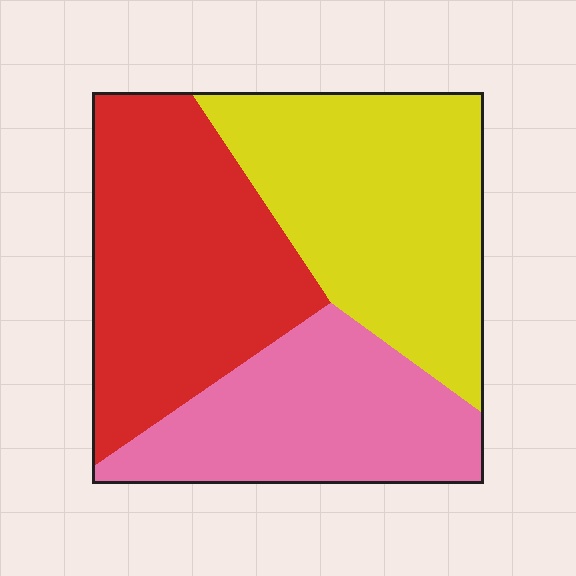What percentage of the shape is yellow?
Yellow takes up between a quarter and a half of the shape.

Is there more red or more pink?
Red.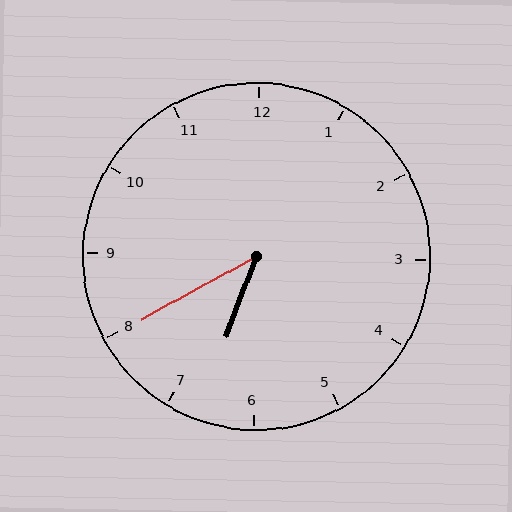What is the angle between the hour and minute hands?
Approximately 40 degrees.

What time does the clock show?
6:40.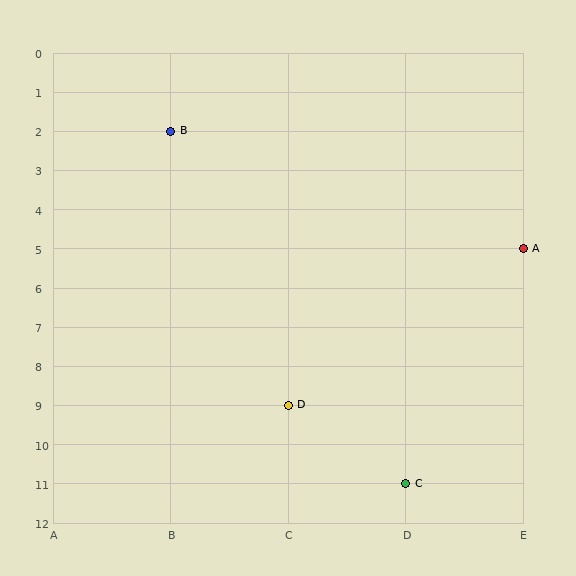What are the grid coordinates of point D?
Point D is at grid coordinates (C, 9).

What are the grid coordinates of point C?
Point C is at grid coordinates (D, 11).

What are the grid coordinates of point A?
Point A is at grid coordinates (E, 5).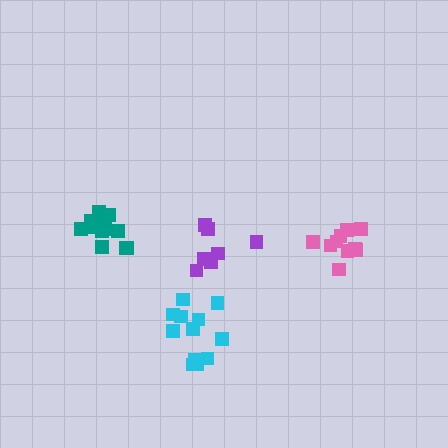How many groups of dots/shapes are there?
There are 4 groups.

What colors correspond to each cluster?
The clusters are colored: cyan, purple, pink, teal.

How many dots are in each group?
Group 1: 12 dots, Group 2: 7 dots, Group 3: 10 dots, Group 4: 13 dots (42 total).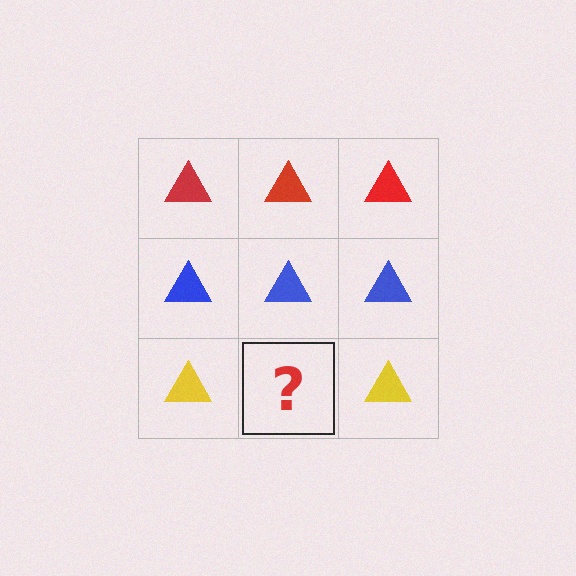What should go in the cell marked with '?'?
The missing cell should contain a yellow triangle.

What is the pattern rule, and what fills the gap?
The rule is that each row has a consistent color. The gap should be filled with a yellow triangle.